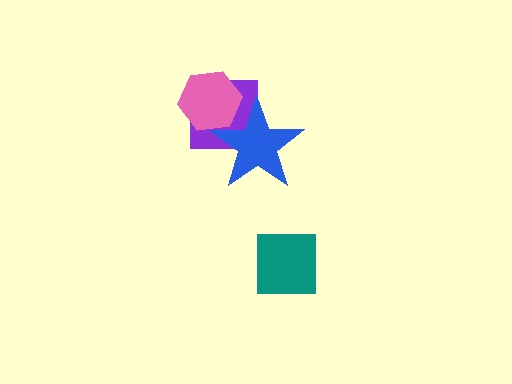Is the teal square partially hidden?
No, no other shape covers it.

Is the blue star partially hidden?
Yes, it is partially covered by another shape.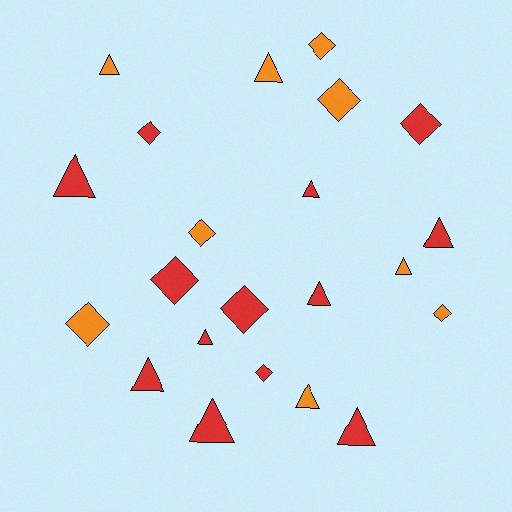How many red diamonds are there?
There are 5 red diamonds.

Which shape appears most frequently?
Triangle, with 12 objects.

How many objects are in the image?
There are 22 objects.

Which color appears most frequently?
Red, with 13 objects.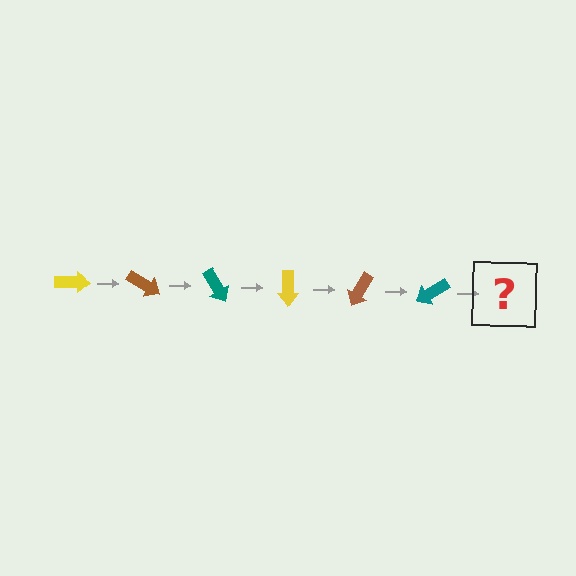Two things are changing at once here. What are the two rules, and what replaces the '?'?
The two rules are that it rotates 30 degrees each step and the color cycles through yellow, brown, and teal. The '?' should be a yellow arrow, rotated 180 degrees from the start.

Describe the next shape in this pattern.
It should be a yellow arrow, rotated 180 degrees from the start.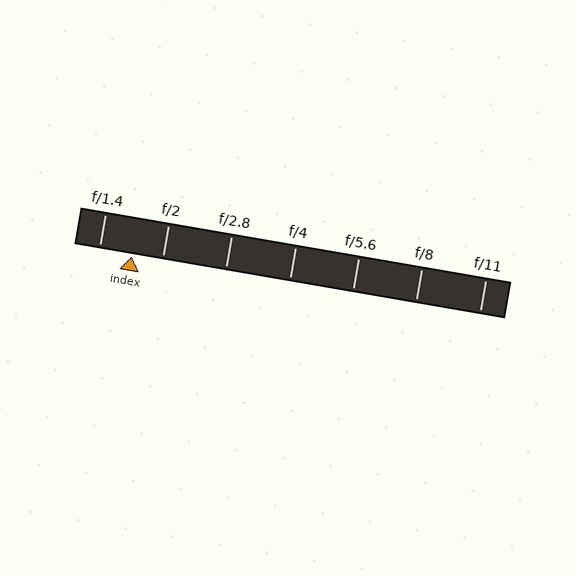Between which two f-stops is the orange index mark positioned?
The index mark is between f/1.4 and f/2.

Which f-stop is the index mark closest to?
The index mark is closest to f/2.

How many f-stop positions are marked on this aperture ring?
There are 7 f-stop positions marked.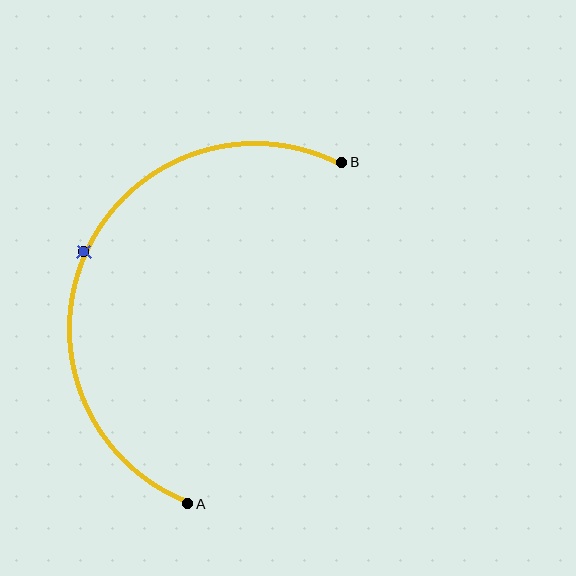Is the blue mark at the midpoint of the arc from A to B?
Yes. The blue mark lies on the arc at equal arc-length from both A and B — it is the arc midpoint.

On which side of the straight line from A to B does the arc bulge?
The arc bulges to the left of the straight line connecting A and B.